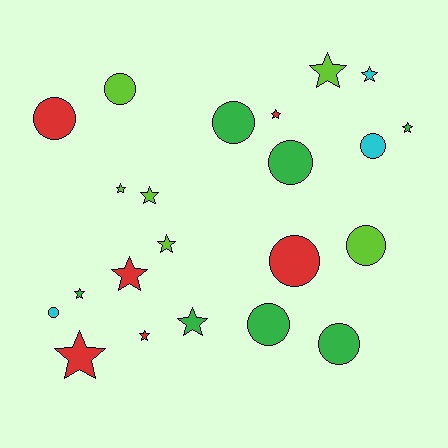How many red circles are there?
There are 2 red circles.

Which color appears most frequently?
Green, with 7 objects.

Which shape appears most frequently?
Star, with 12 objects.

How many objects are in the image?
There are 22 objects.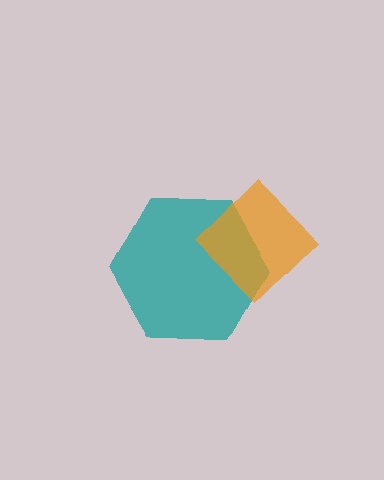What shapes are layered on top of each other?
The layered shapes are: a teal hexagon, an orange diamond.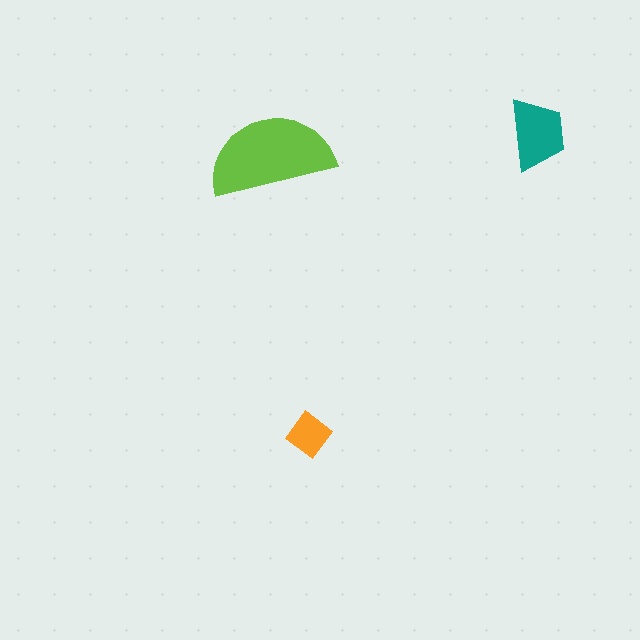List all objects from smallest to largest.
The orange diamond, the teal trapezoid, the lime semicircle.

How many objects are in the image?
There are 3 objects in the image.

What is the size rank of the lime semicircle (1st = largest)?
1st.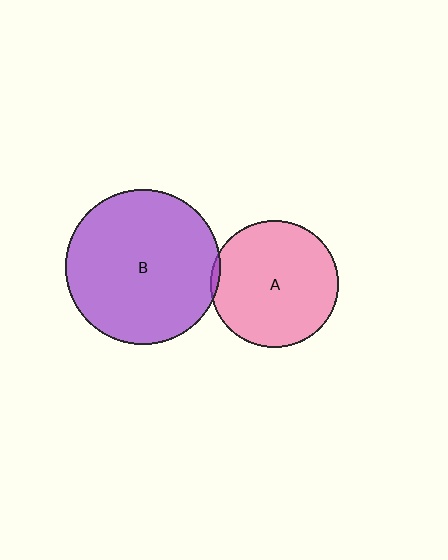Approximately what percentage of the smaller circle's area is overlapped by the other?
Approximately 5%.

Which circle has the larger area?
Circle B (purple).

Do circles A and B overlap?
Yes.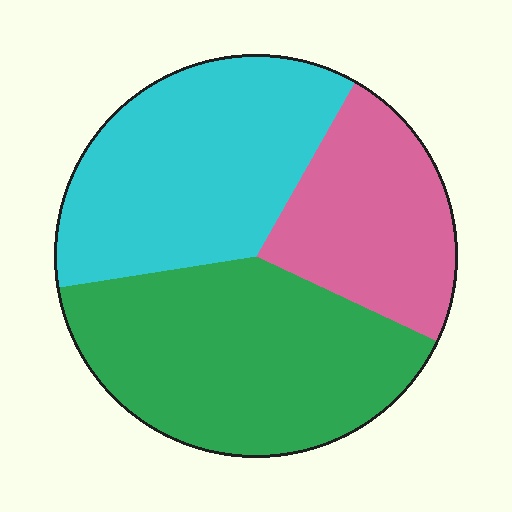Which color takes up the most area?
Green, at roughly 40%.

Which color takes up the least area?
Pink, at roughly 25%.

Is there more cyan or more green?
Green.